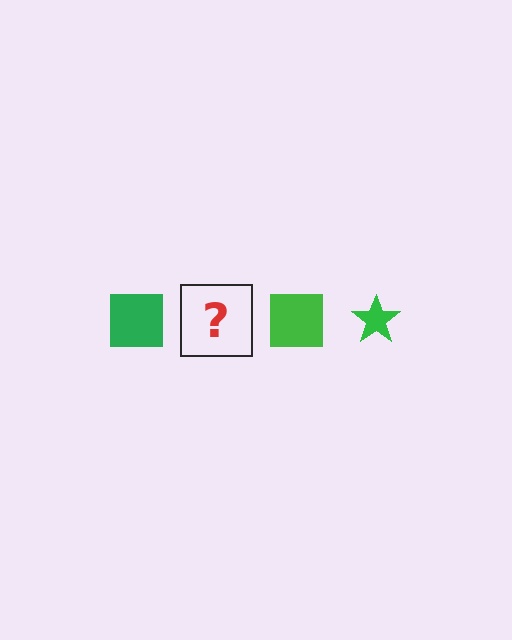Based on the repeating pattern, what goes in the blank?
The blank should be a green star.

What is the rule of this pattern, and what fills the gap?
The rule is that the pattern cycles through square, star shapes in green. The gap should be filled with a green star.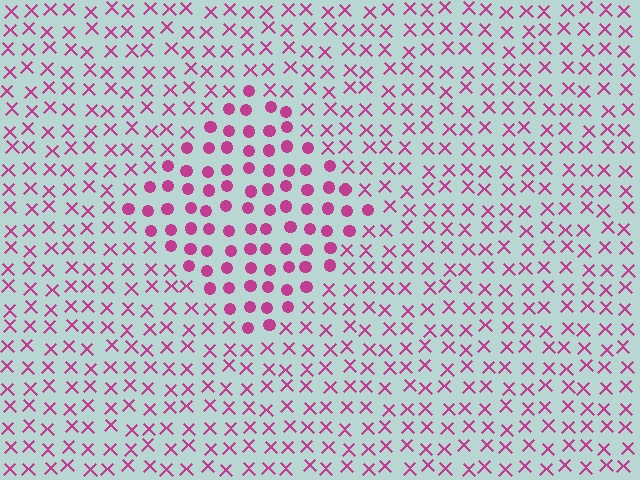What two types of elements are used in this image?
The image uses circles inside the diamond region and X marks outside it.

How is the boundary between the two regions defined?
The boundary is defined by a change in element shape: circles inside vs. X marks outside. All elements share the same color and spacing.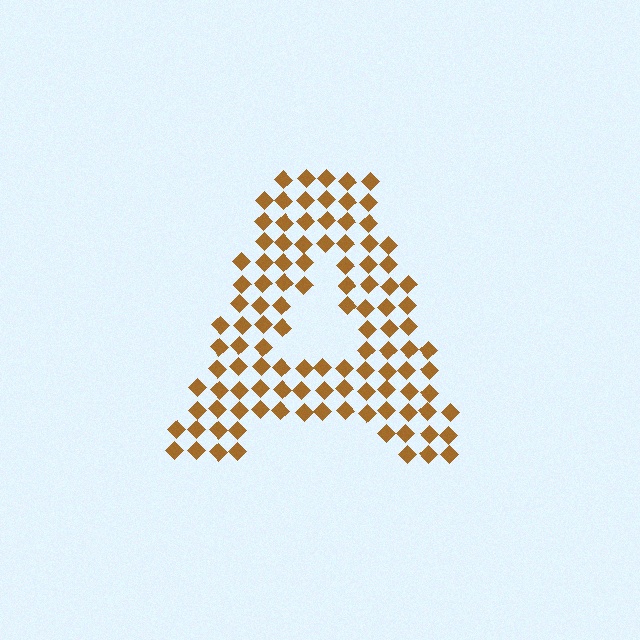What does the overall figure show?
The overall figure shows the letter A.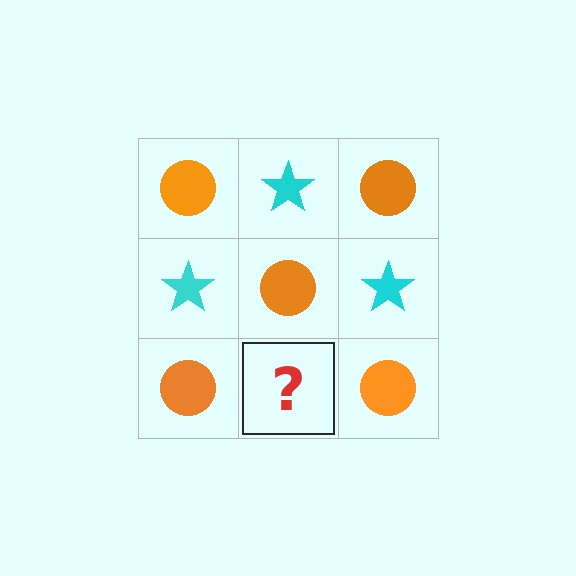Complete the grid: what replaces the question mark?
The question mark should be replaced with a cyan star.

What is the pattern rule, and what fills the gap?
The rule is that it alternates orange circle and cyan star in a checkerboard pattern. The gap should be filled with a cyan star.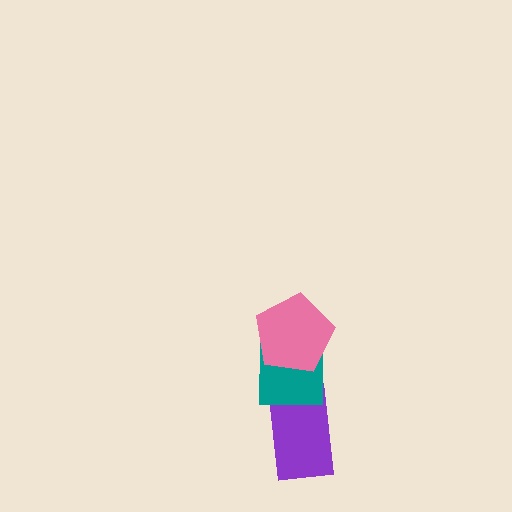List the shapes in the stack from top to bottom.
From top to bottom: the pink pentagon, the teal square, the purple rectangle.